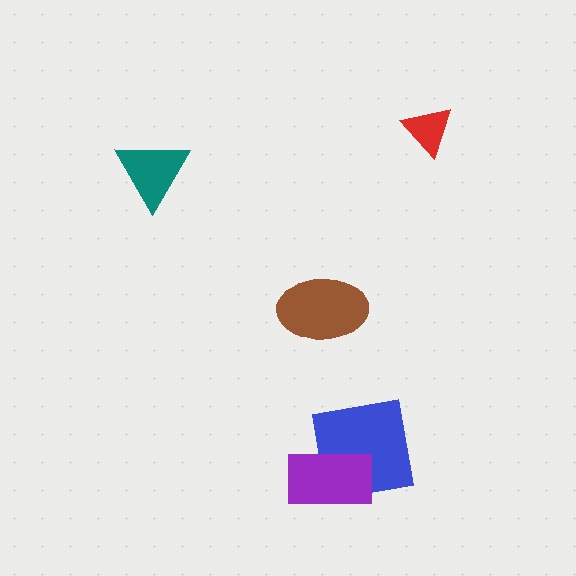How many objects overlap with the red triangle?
0 objects overlap with the red triangle.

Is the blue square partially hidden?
Yes, it is partially covered by another shape.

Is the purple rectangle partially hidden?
No, no other shape covers it.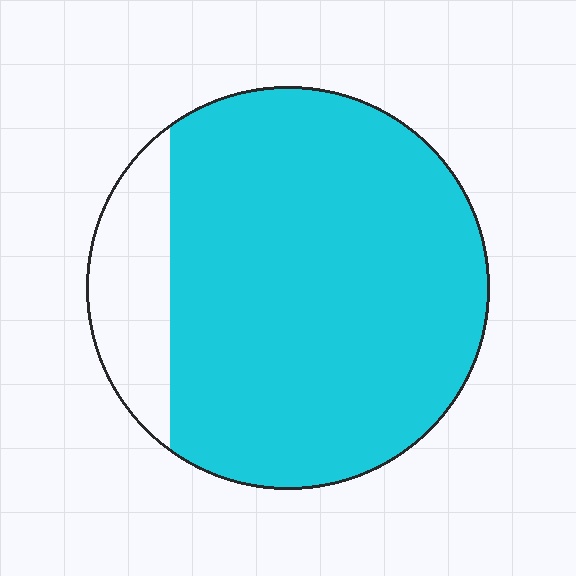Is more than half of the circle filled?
Yes.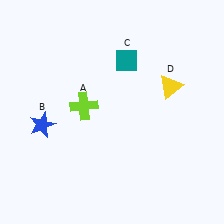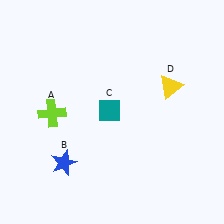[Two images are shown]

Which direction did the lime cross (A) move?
The lime cross (A) moved left.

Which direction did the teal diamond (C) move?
The teal diamond (C) moved down.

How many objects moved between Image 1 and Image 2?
3 objects moved between the two images.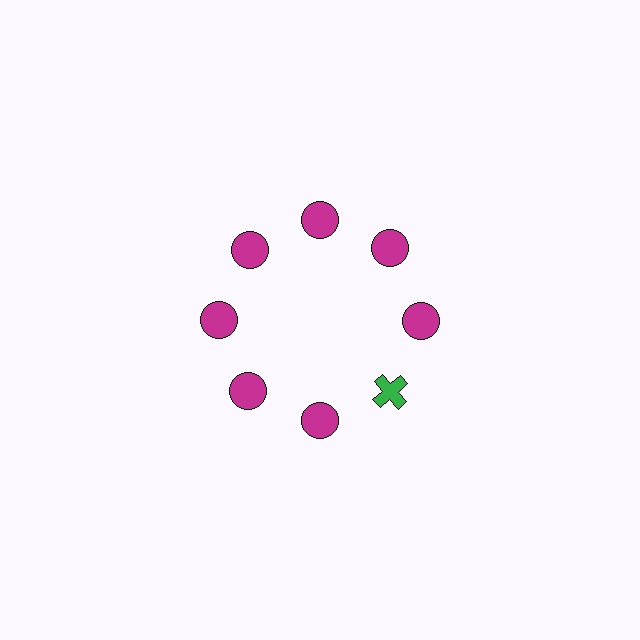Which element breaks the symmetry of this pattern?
The green cross at roughly the 4 o'clock position breaks the symmetry. All other shapes are magenta circles.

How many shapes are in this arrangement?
There are 8 shapes arranged in a ring pattern.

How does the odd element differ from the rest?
It differs in both color (green instead of magenta) and shape (cross instead of circle).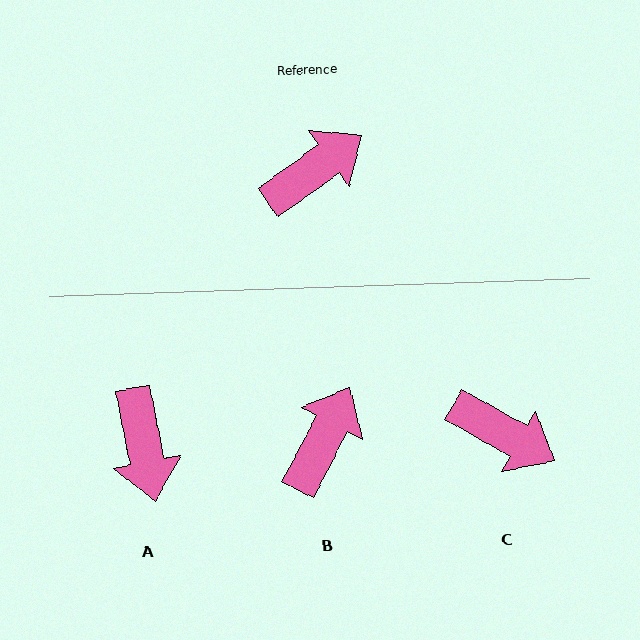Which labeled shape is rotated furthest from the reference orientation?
A, about 115 degrees away.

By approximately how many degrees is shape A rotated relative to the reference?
Approximately 115 degrees clockwise.